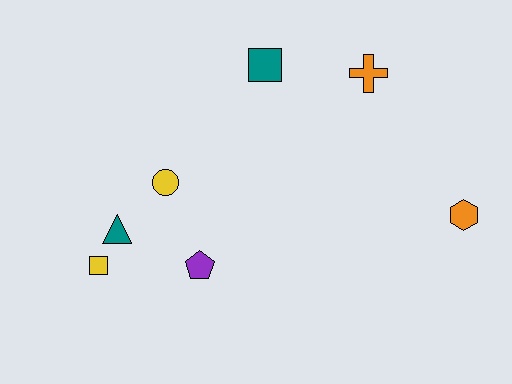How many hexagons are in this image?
There is 1 hexagon.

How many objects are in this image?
There are 7 objects.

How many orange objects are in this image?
There are 2 orange objects.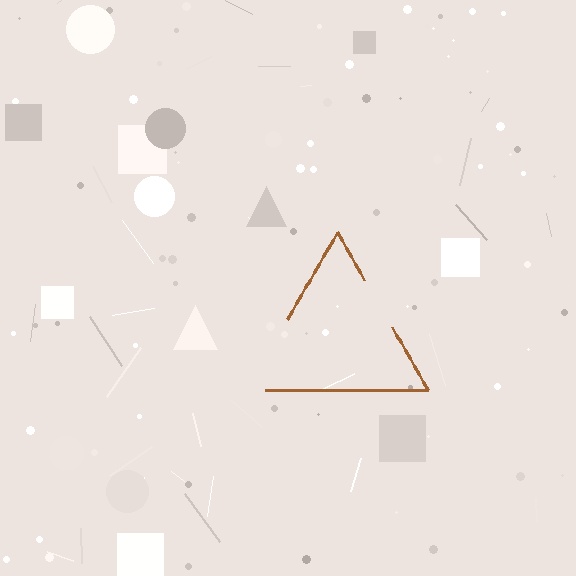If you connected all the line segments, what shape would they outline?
They would outline a triangle.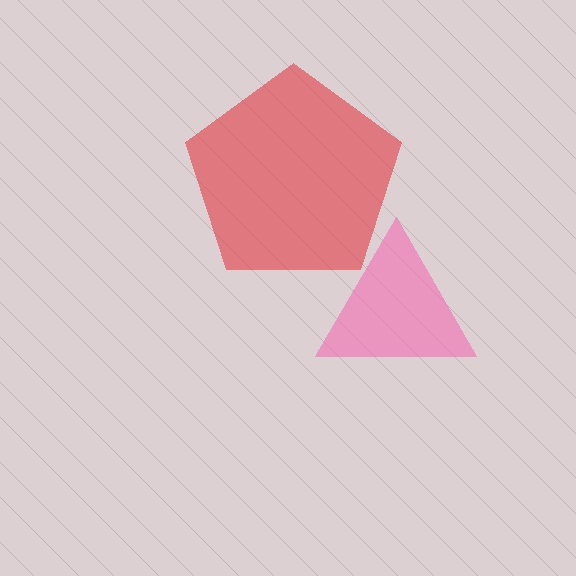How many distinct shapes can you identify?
There are 2 distinct shapes: a pink triangle, a red pentagon.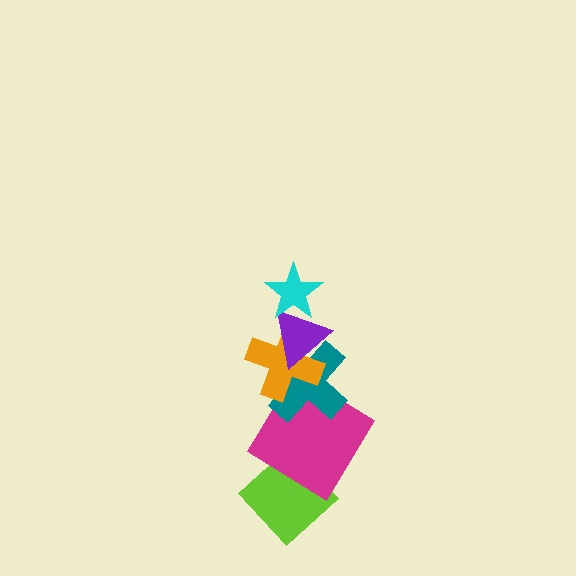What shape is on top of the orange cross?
The purple triangle is on top of the orange cross.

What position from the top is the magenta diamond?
The magenta diamond is 5th from the top.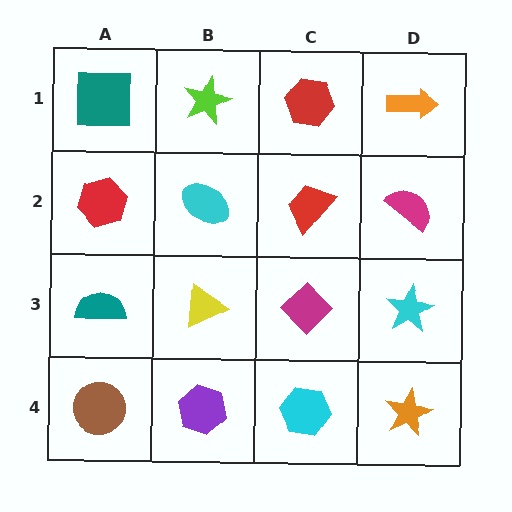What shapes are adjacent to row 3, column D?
A magenta semicircle (row 2, column D), an orange star (row 4, column D), a magenta diamond (row 3, column C).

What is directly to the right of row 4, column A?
A purple hexagon.